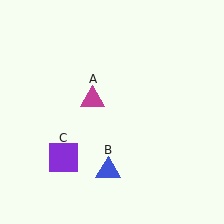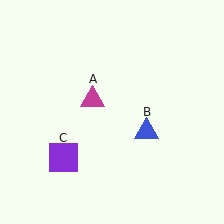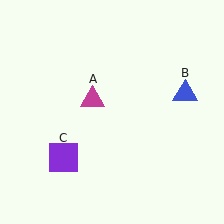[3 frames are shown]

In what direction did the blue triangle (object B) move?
The blue triangle (object B) moved up and to the right.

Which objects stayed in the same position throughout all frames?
Magenta triangle (object A) and purple square (object C) remained stationary.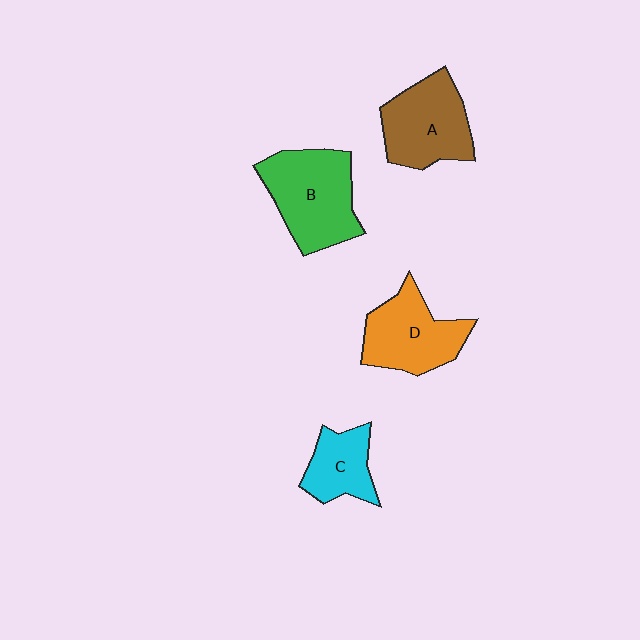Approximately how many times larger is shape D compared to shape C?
Approximately 1.5 times.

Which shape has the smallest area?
Shape C (cyan).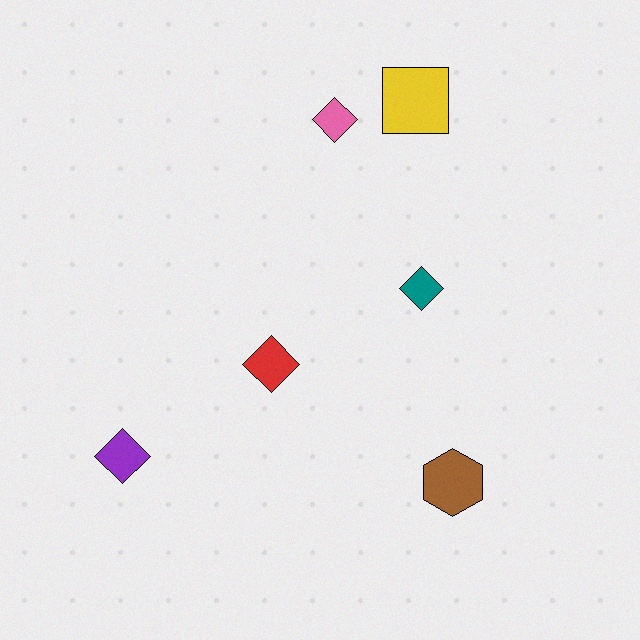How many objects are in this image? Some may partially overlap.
There are 6 objects.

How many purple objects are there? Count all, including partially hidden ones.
There is 1 purple object.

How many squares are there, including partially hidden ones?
There is 1 square.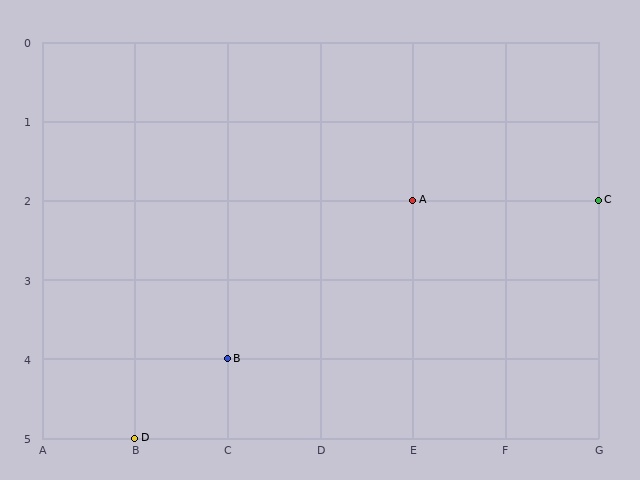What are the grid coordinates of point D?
Point D is at grid coordinates (B, 5).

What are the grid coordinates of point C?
Point C is at grid coordinates (G, 2).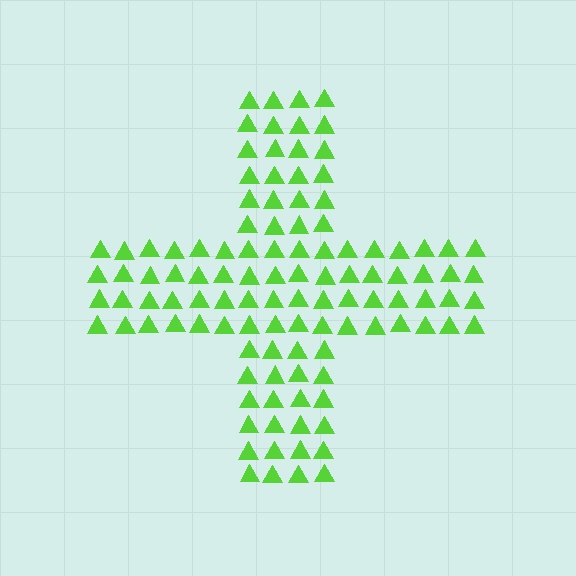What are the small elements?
The small elements are triangles.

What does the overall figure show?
The overall figure shows a cross.